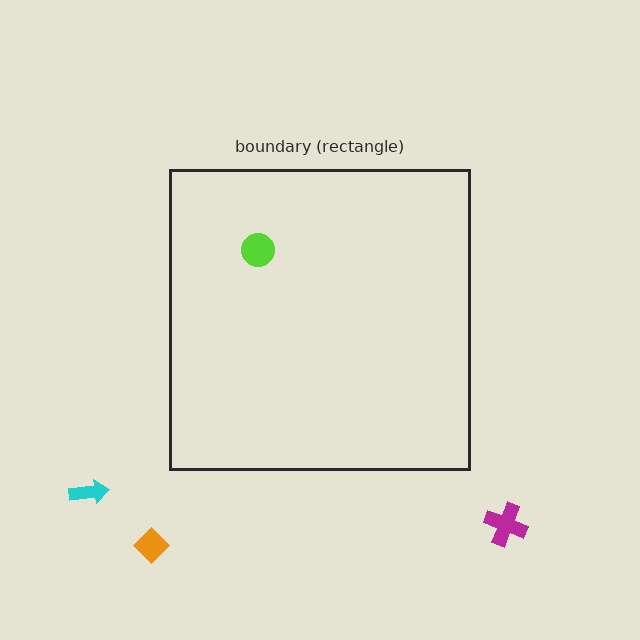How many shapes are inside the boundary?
1 inside, 3 outside.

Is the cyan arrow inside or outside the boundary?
Outside.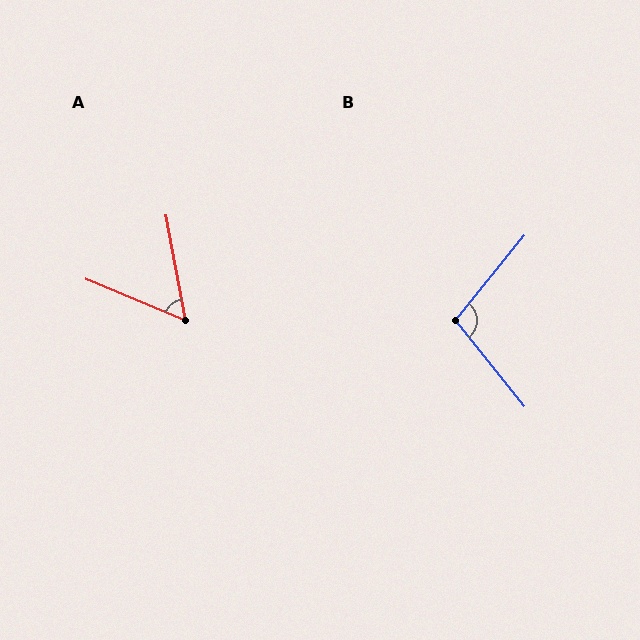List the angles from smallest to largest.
A (57°), B (102°).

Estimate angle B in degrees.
Approximately 102 degrees.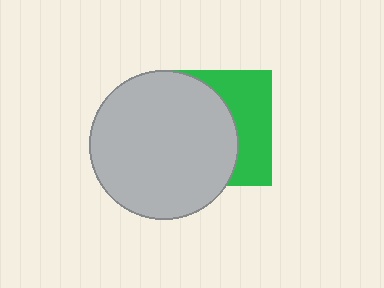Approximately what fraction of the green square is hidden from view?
Roughly 62% of the green square is hidden behind the light gray circle.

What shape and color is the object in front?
The object in front is a light gray circle.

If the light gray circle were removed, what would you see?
You would see the complete green square.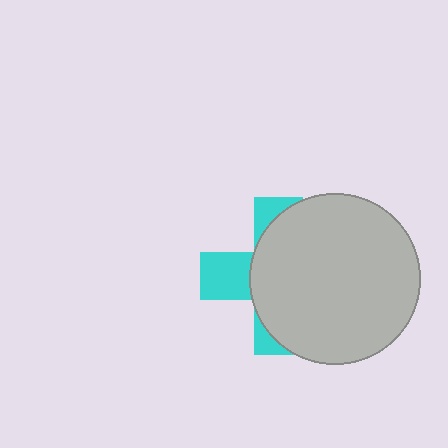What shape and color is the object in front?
The object in front is a light gray circle.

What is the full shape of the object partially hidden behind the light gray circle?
The partially hidden object is a cyan cross.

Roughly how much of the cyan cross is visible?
A small part of it is visible (roughly 32%).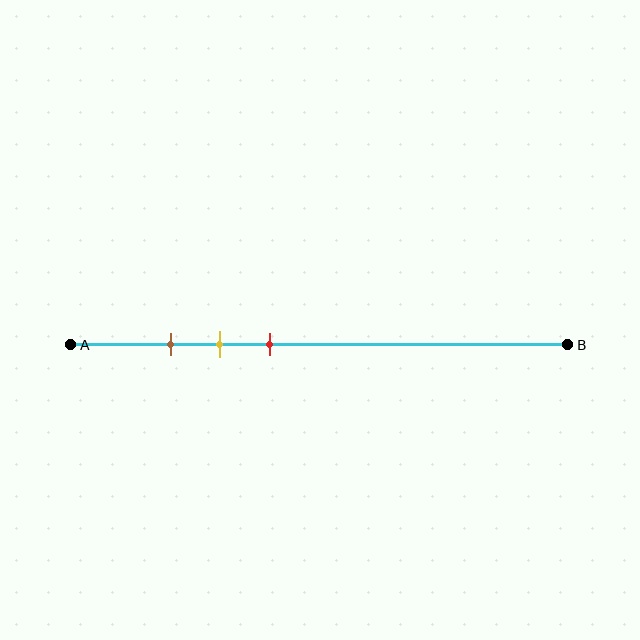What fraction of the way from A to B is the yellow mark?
The yellow mark is approximately 30% (0.3) of the way from A to B.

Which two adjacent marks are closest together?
The brown and yellow marks are the closest adjacent pair.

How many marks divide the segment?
There are 3 marks dividing the segment.